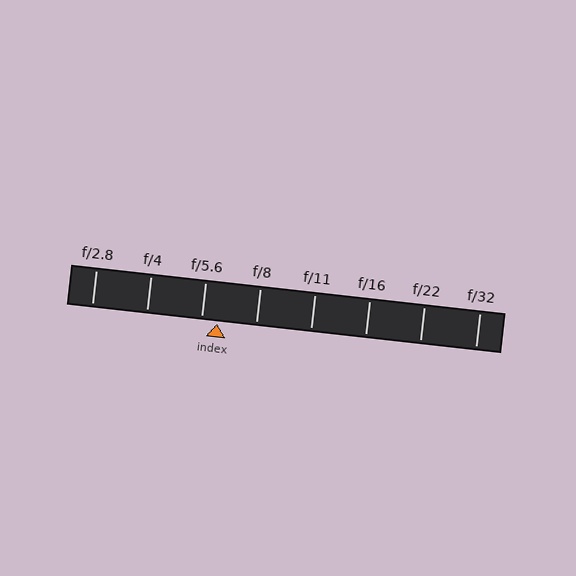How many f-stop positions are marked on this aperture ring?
There are 8 f-stop positions marked.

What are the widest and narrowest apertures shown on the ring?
The widest aperture shown is f/2.8 and the narrowest is f/32.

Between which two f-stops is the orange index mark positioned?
The index mark is between f/5.6 and f/8.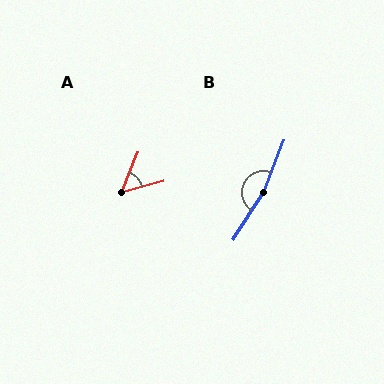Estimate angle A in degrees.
Approximately 53 degrees.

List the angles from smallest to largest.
A (53°), B (169°).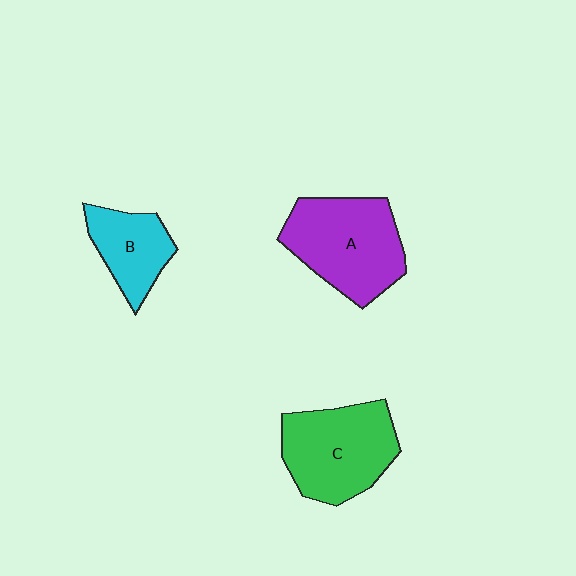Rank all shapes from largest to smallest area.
From largest to smallest: A (purple), C (green), B (cyan).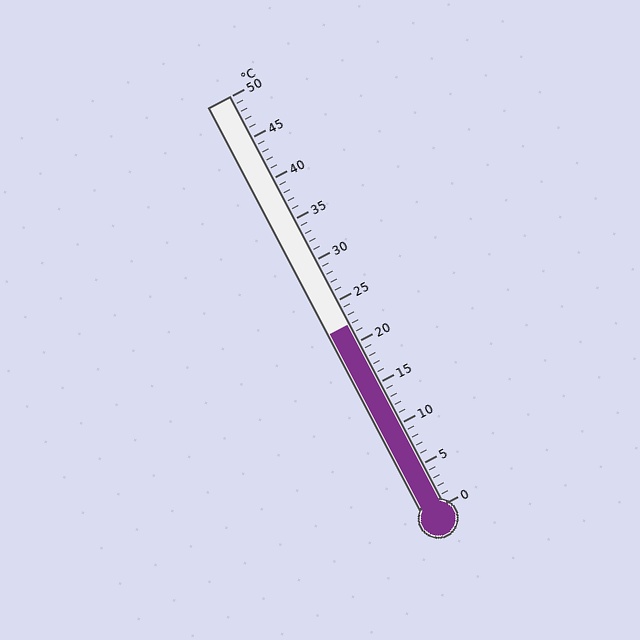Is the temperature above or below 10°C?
The temperature is above 10°C.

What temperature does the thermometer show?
The thermometer shows approximately 22°C.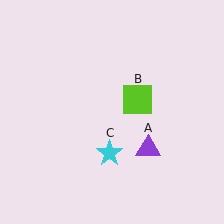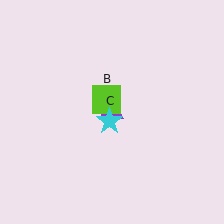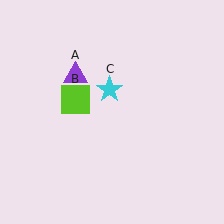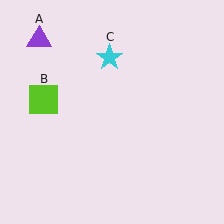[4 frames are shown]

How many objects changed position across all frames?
3 objects changed position: purple triangle (object A), lime square (object B), cyan star (object C).